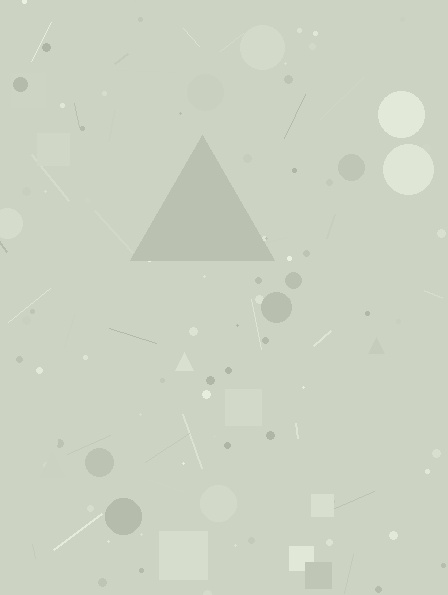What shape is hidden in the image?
A triangle is hidden in the image.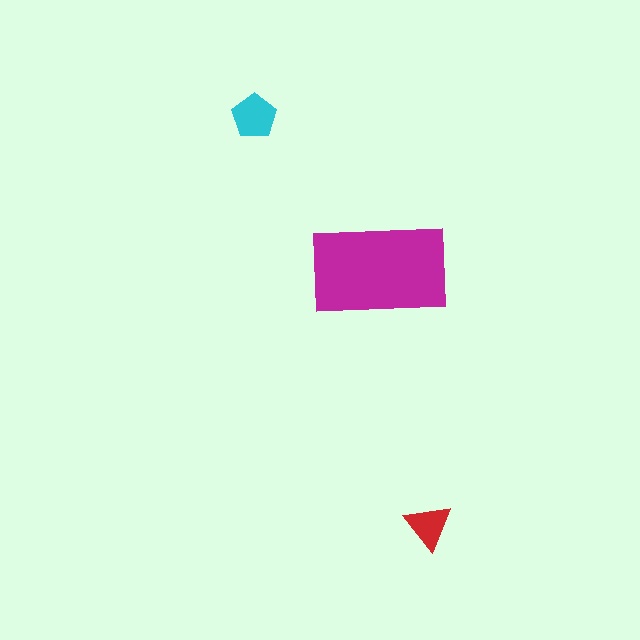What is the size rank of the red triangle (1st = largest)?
3rd.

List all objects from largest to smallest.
The magenta rectangle, the cyan pentagon, the red triangle.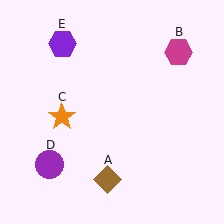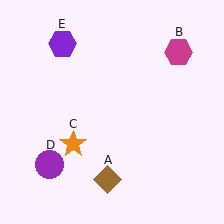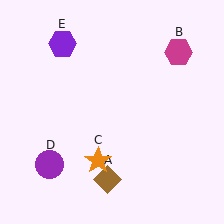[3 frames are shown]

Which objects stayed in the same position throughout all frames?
Brown diamond (object A) and magenta hexagon (object B) and purple circle (object D) and purple hexagon (object E) remained stationary.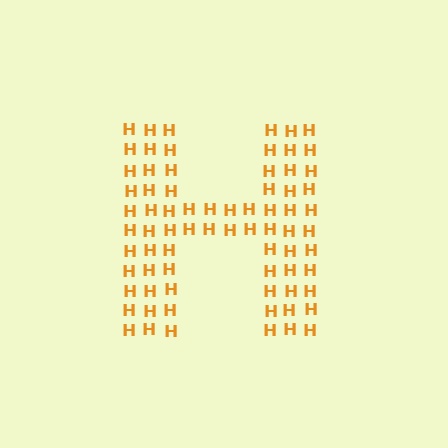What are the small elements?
The small elements are letter H's.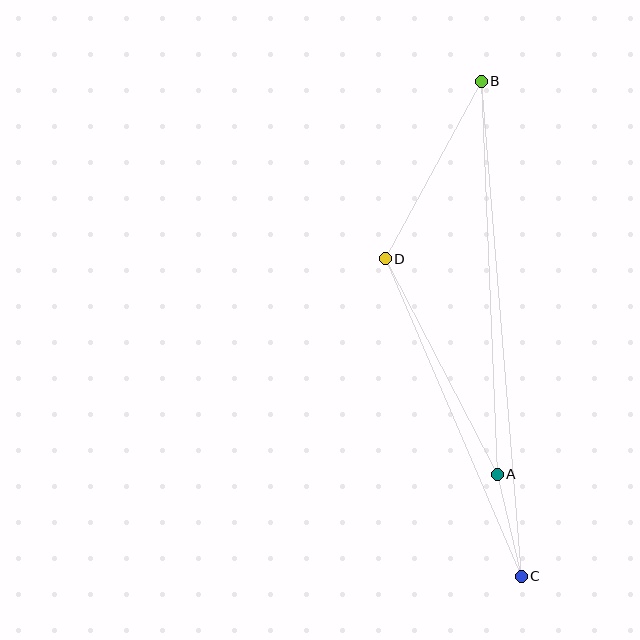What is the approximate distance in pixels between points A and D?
The distance between A and D is approximately 243 pixels.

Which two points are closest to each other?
Points A and C are closest to each other.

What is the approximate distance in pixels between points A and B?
The distance between A and B is approximately 393 pixels.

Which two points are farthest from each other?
Points B and C are farthest from each other.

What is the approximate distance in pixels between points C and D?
The distance between C and D is approximately 345 pixels.